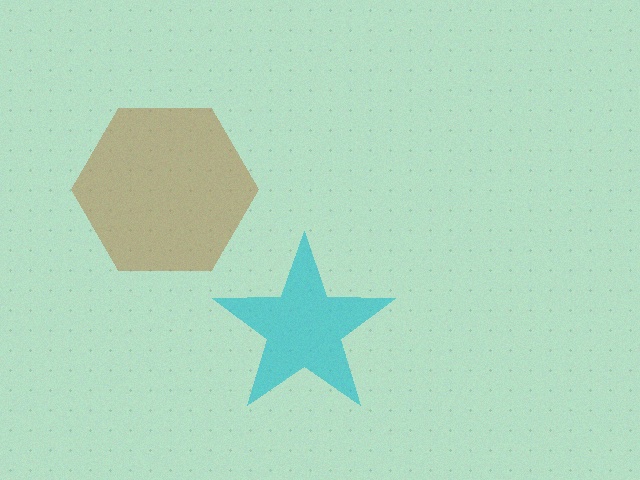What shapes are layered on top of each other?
The layered shapes are: a cyan star, a brown hexagon.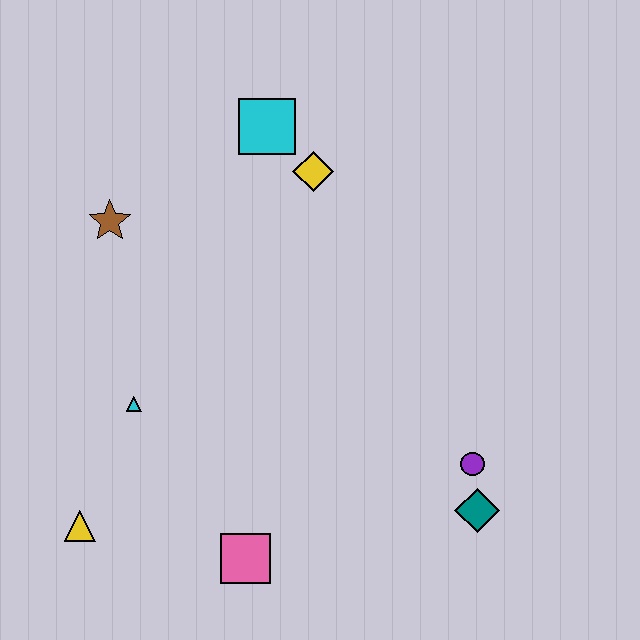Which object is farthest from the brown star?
The teal diamond is farthest from the brown star.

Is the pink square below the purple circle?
Yes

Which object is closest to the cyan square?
The yellow diamond is closest to the cyan square.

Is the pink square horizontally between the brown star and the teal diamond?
Yes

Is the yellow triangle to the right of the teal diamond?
No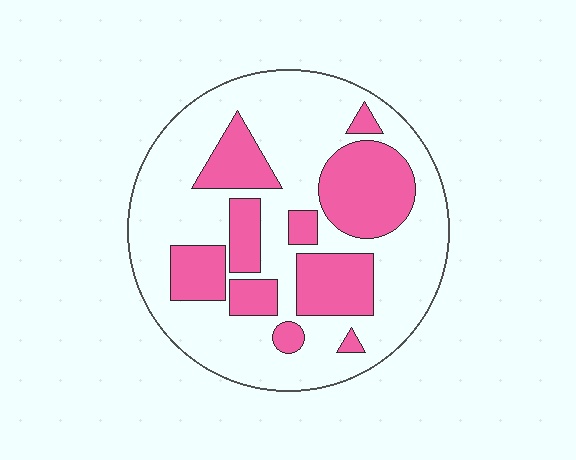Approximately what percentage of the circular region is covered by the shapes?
Approximately 30%.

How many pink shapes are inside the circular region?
10.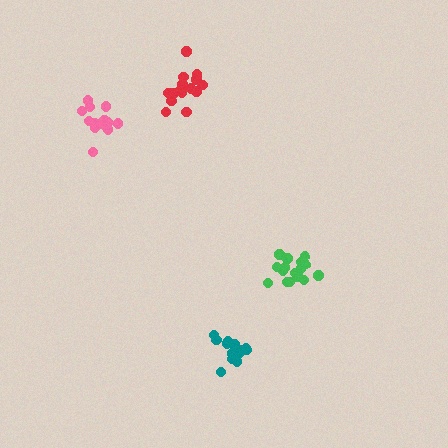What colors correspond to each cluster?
The clusters are colored: teal, red, pink, green.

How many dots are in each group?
Group 1: 13 dots, Group 2: 16 dots, Group 3: 14 dots, Group 4: 16 dots (59 total).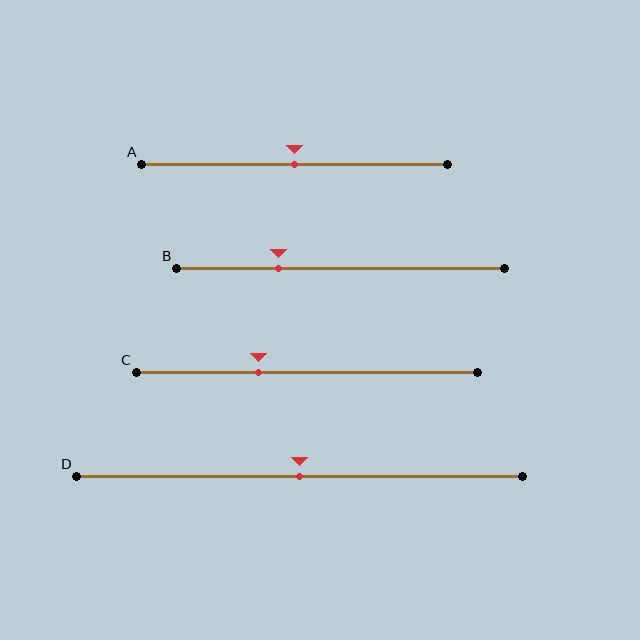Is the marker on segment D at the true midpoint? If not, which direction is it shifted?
Yes, the marker on segment D is at the true midpoint.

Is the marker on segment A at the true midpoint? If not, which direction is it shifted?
Yes, the marker on segment A is at the true midpoint.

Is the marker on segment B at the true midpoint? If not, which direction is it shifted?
No, the marker on segment B is shifted to the left by about 19% of the segment length.